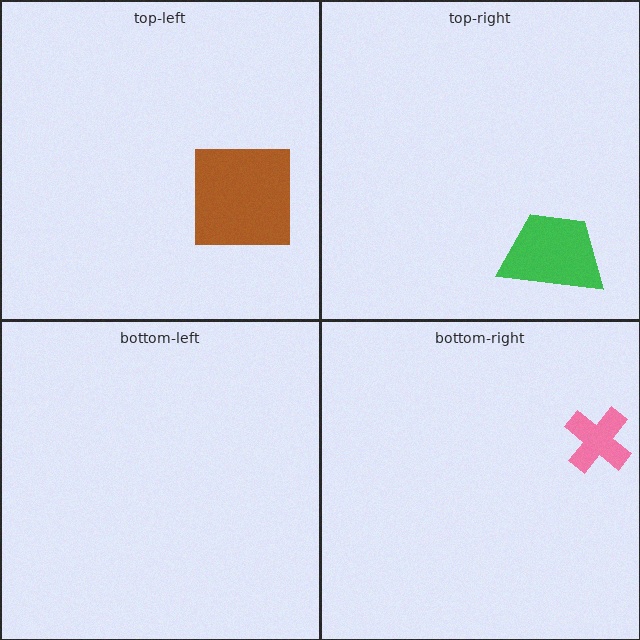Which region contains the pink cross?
The bottom-right region.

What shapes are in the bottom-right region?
The pink cross.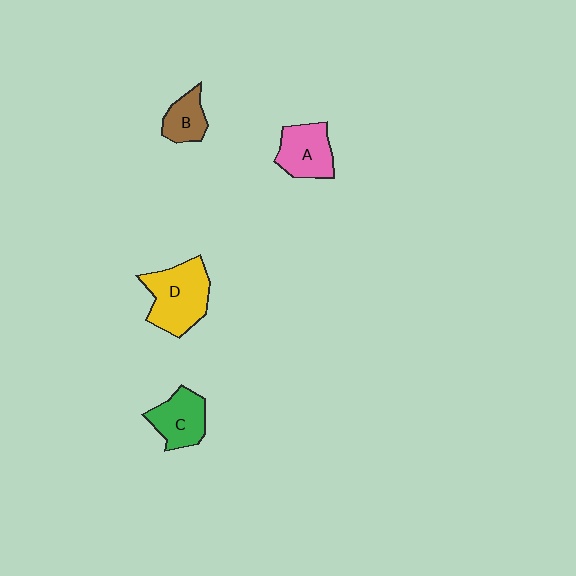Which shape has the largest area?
Shape D (yellow).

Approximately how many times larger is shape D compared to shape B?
Approximately 2.1 times.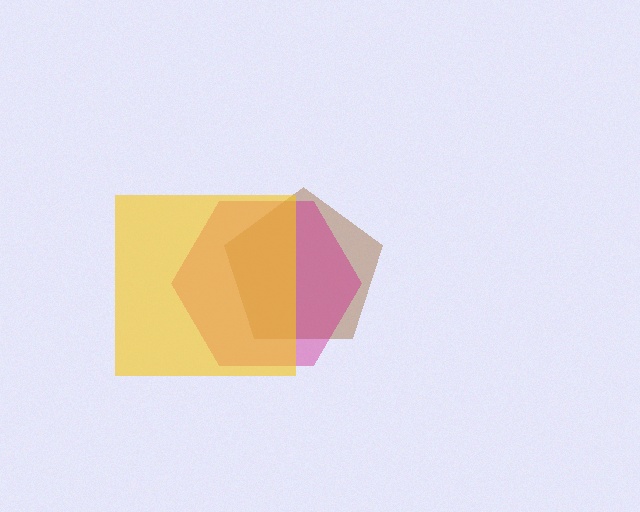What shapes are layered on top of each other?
The layered shapes are: a brown pentagon, a magenta hexagon, a yellow square.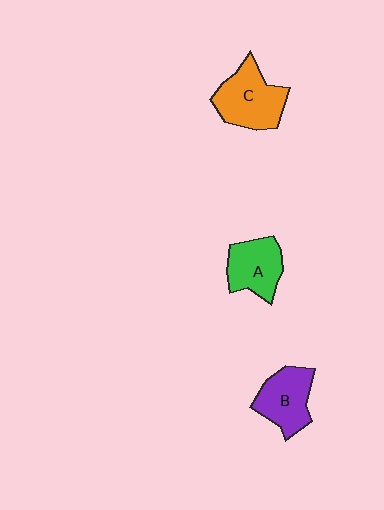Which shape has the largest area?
Shape C (orange).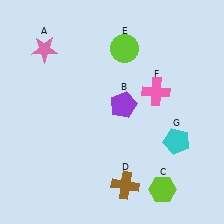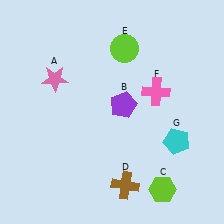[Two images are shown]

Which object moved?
The pink star (A) moved down.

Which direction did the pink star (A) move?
The pink star (A) moved down.